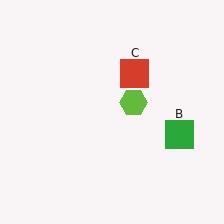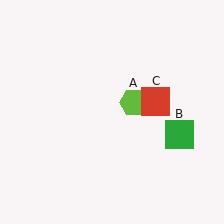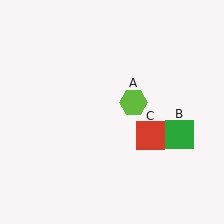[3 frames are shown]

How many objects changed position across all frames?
1 object changed position: red square (object C).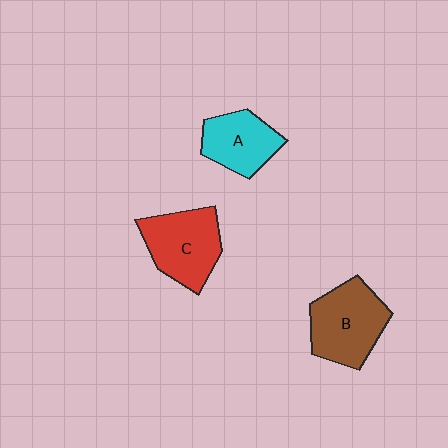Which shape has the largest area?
Shape B (brown).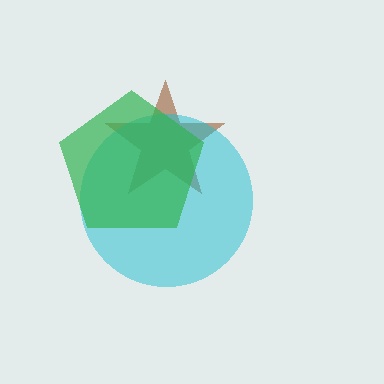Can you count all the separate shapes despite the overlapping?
Yes, there are 3 separate shapes.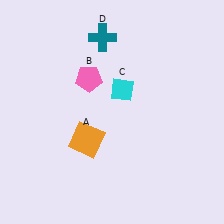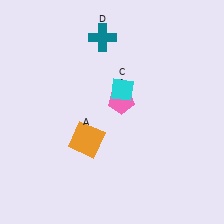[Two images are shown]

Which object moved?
The pink pentagon (B) moved right.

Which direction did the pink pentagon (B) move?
The pink pentagon (B) moved right.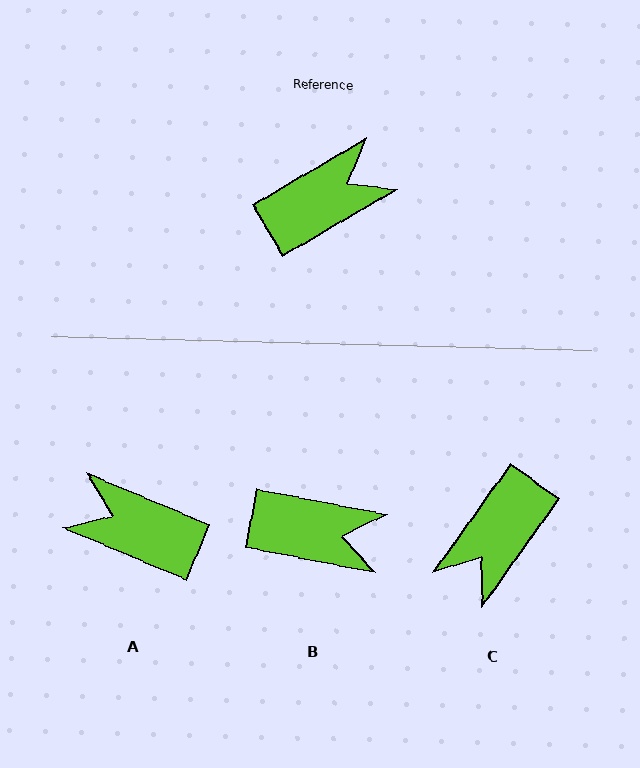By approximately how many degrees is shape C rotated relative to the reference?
Approximately 156 degrees clockwise.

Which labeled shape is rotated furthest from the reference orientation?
C, about 156 degrees away.